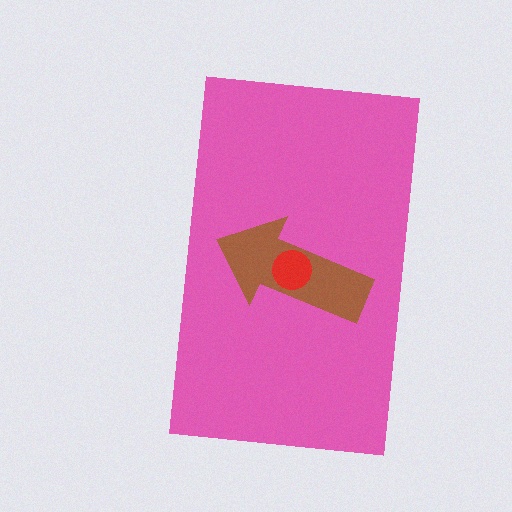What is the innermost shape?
The red circle.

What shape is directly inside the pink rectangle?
The brown arrow.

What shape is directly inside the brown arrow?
The red circle.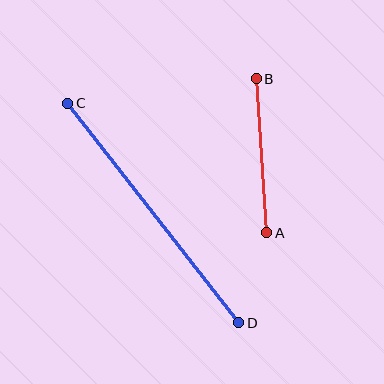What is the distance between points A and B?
The distance is approximately 155 pixels.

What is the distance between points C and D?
The distance is approximately 279 pixels.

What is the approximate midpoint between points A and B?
The midpoint is at approximately (261, 156) pixels.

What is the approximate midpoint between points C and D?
The midpoint is at approximately (153, 213) pixels.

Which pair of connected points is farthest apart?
Points C and D are farthest apart.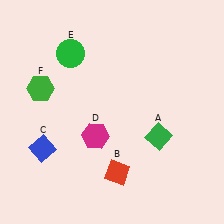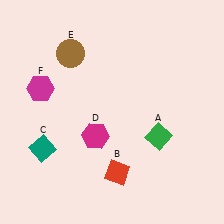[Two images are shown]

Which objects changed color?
C changed from blue to teal. E changed from green to brown. F changed from green to magenta.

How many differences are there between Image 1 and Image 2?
There are 3 differences between the two images.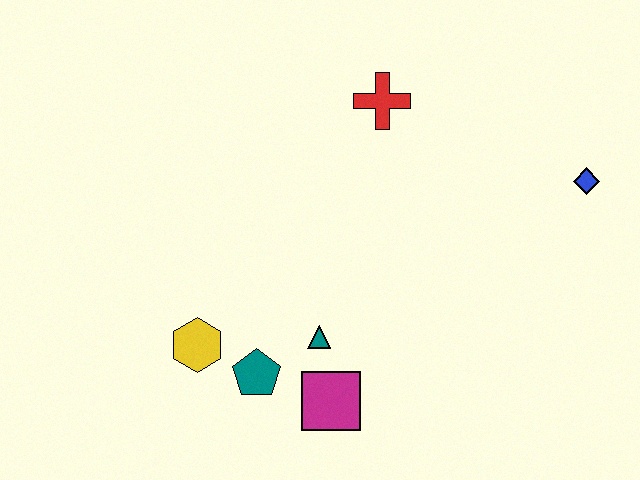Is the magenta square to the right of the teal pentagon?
Yes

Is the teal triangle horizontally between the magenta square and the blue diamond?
No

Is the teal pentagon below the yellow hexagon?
Yes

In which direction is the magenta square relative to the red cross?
The magenta square is below the red cross.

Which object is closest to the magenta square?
The teal triangle is closest to the magenta square.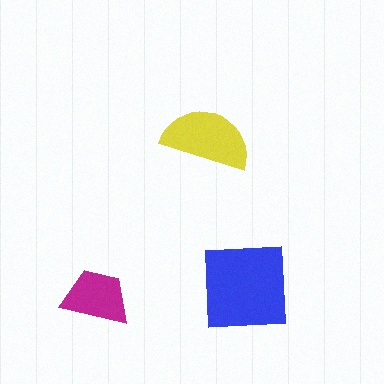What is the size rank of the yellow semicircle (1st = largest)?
2nd.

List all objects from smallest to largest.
The magenta trapezoid, the yellow semicircle, the blue square.